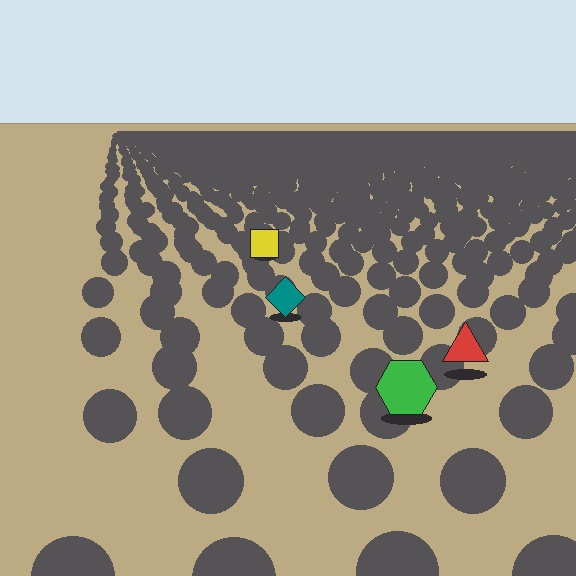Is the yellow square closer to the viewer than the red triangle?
No. The red triangle is closer — you can tell from the texture gradient: the ground texture is coarser near it.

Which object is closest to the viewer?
The green hexagon is closest. The texture marks near it are larger and more spread out.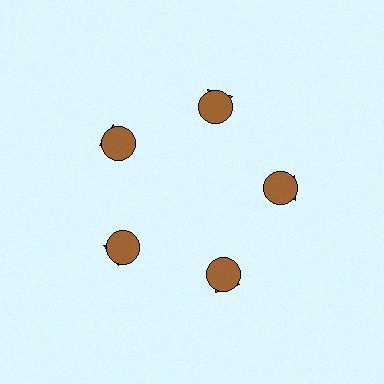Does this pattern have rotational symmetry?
Yes, this pattern has 5-fold rotational symmetry. It looks the same after rotating 72 degrees around the center.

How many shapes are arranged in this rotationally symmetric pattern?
There are 10 shapes, arranged in 5 groups of 2.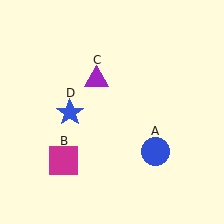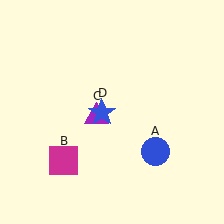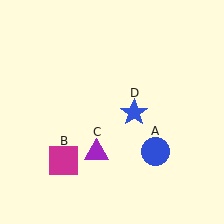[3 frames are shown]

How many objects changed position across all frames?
2 objects changed position: purple triangle (object C), blue star (object D).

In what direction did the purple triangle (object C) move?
The purple triangle (object C) moved down.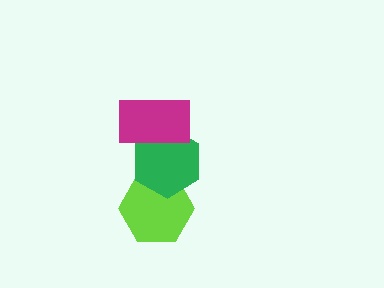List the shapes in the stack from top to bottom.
From top to bottom: the magenta rectangle, the green hexagon, the lime hexagon.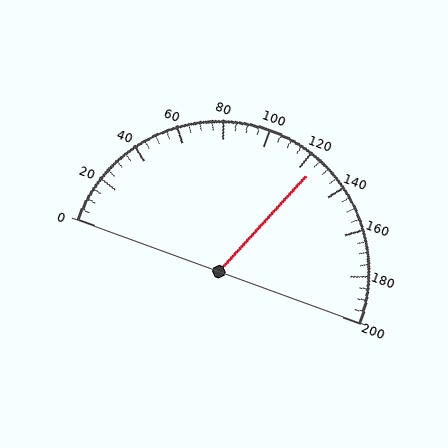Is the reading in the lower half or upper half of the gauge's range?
The reading is in the upper half of the range (0 to 200).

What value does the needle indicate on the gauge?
The needle indicates approximately 125.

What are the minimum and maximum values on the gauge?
The gauge ranges from 0 to 200.